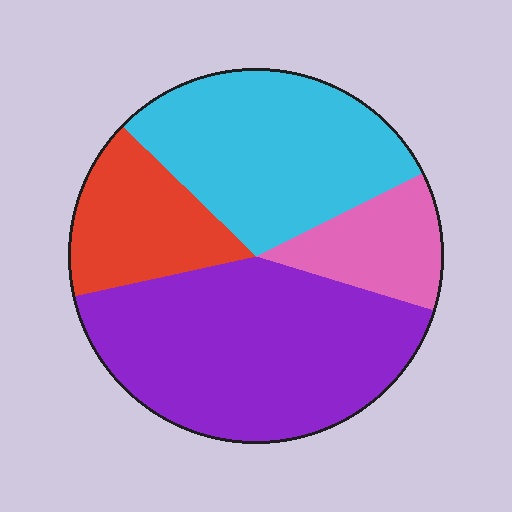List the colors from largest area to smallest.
From largest to smallest: purple, cyan, red, pink.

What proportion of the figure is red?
Red covers around 15% of the figure.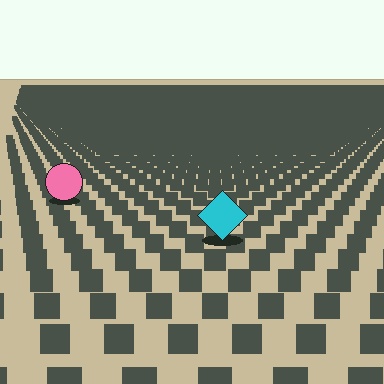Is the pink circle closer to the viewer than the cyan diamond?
No. The cyan diamond is closer — you can tell from the texture gradient: the ground texture is coarser near it.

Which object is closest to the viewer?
The cyan diamond is closest. The texture marks near it are larger and more spread out.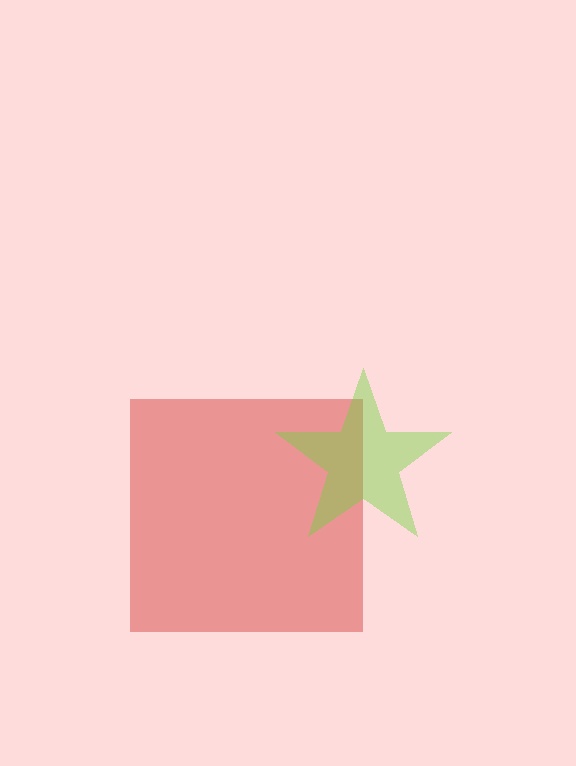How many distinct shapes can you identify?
There are 2 distinct shapes: a red square, a lime star.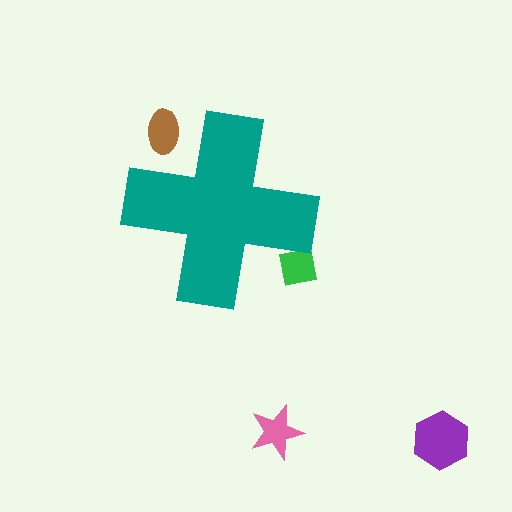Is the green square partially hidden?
Yes, the green square is partially hidden behind the teal cross.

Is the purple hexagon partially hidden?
No, the purple hexagon is fully visible.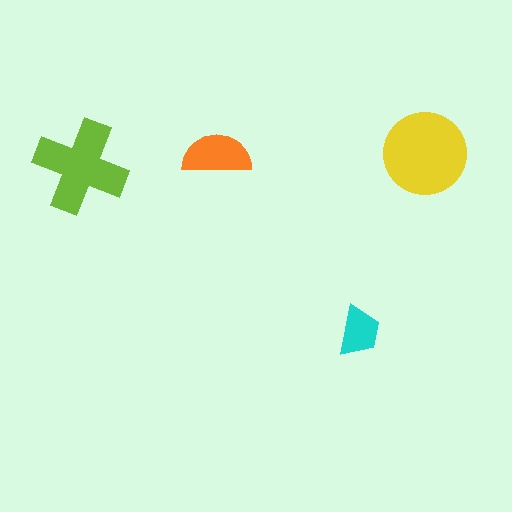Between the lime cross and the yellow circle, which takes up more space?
The yellow circle.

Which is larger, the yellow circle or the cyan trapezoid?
The yellow circle.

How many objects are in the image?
There are 4 objects in the image.